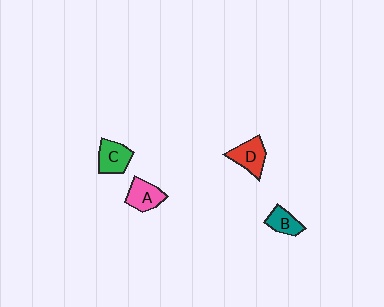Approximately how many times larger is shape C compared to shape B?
Approximately 1.3 times.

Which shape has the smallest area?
Shape B (teal).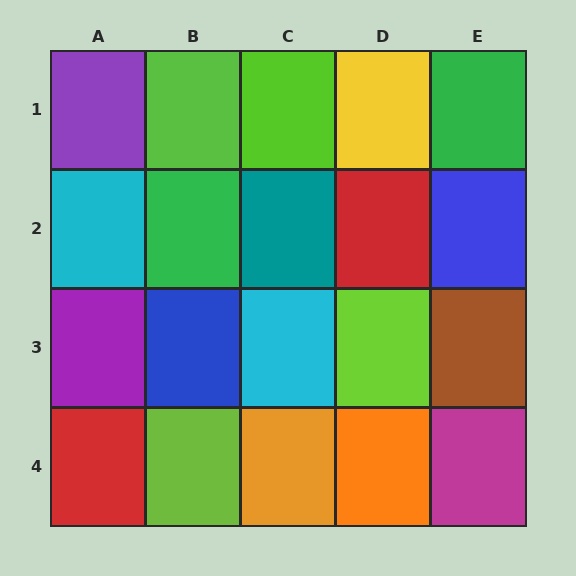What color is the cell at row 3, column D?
Lime.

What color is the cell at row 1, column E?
Green.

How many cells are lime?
4 cells are lime.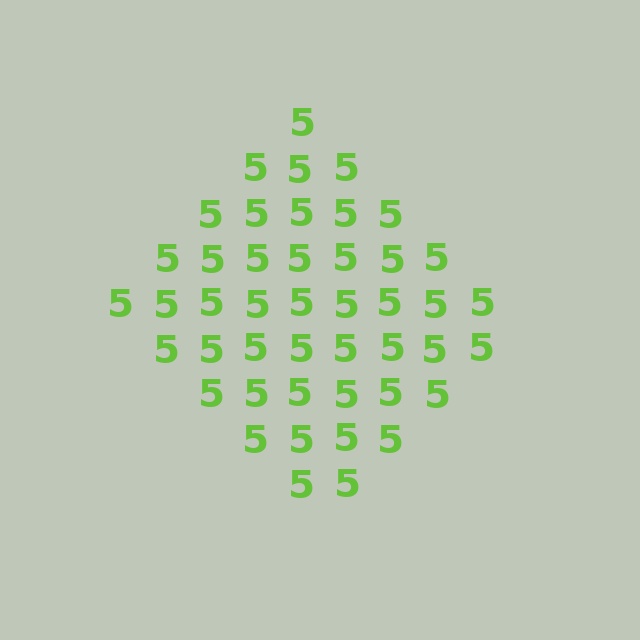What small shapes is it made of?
It is made of small digit 5's.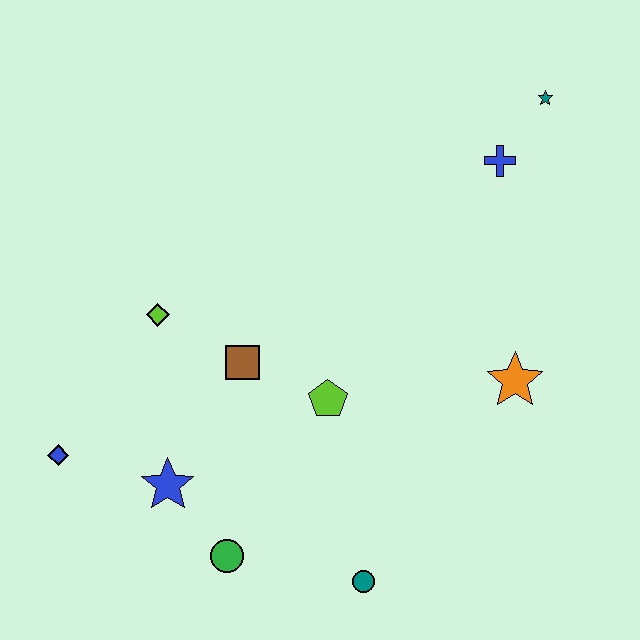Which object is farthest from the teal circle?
The teal star is farthest from the teal circle.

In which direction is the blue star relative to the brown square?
The blue star is below the brown square.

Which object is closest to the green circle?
The blue star is closest to the green circle.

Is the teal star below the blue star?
No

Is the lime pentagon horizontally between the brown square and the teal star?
Yes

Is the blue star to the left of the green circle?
Yes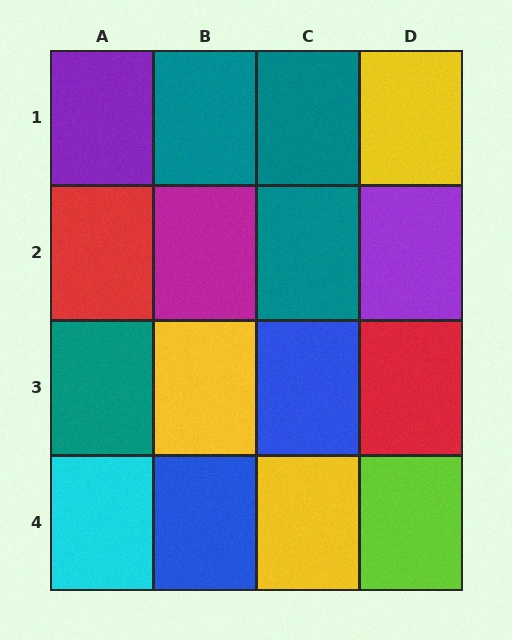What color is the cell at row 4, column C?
Yellow.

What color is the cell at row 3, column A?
Teal.